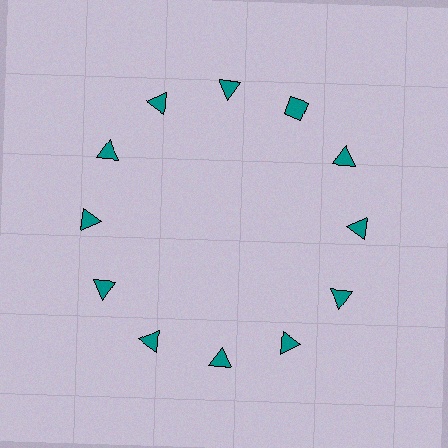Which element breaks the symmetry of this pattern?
The teal diamond at roughly the 1 o'clock position breaks the symmetry. All other shapes are teal triangles.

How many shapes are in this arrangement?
There are 12 shapes arranged in a ring pattern.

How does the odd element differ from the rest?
It has a different shape: diamond instead of triangle.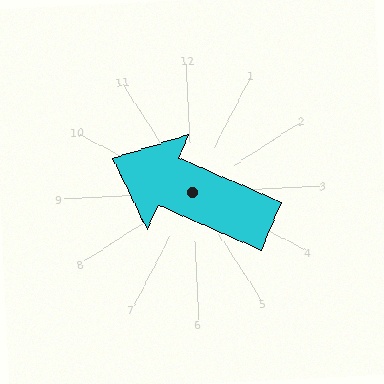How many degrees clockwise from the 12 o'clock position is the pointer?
Approximately 296 degrees.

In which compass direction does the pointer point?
Northwest.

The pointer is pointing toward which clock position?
Roughly 10 o'clock.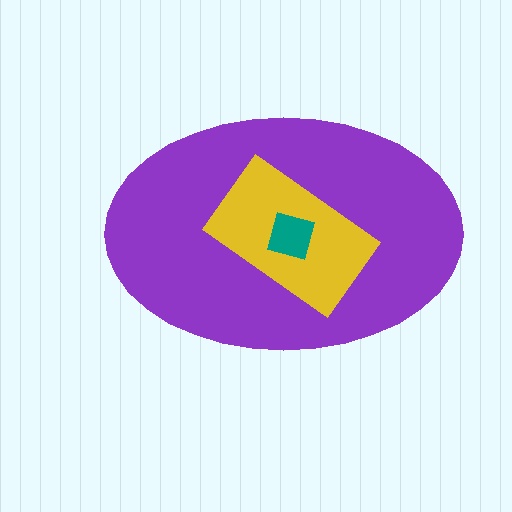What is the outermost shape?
The purple ellipse.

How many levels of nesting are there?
3.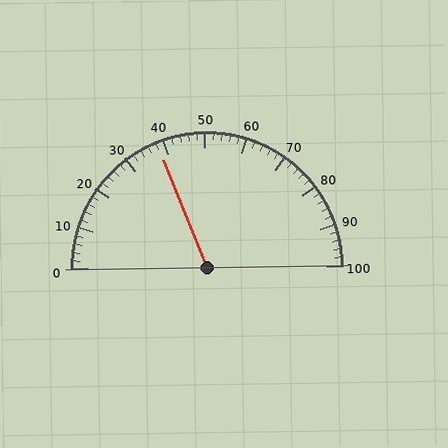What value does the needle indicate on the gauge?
The needle indicates approximately 38.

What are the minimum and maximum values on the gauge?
The gauge ranges from 0 to 100.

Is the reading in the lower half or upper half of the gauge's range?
The reading is in the lower half of the range (0 to 100).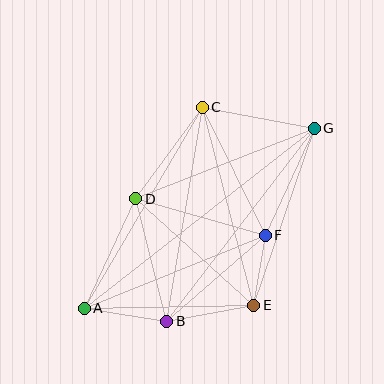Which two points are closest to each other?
Points E and F are closest to each other.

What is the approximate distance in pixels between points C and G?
The distance between C and G is approximately 114 pixels.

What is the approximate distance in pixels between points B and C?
The distance between B and C is approximately 217 pixels.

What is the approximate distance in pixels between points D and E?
The distance between D and E is approximately 159 pixels.